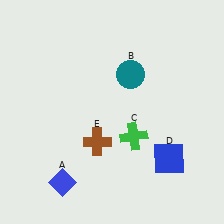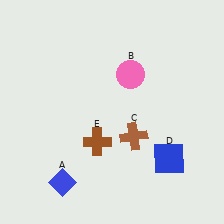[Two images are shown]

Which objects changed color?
B changed from teal to pink. C changed from green to brown.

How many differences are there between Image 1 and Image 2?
There are 2 differences between the two images.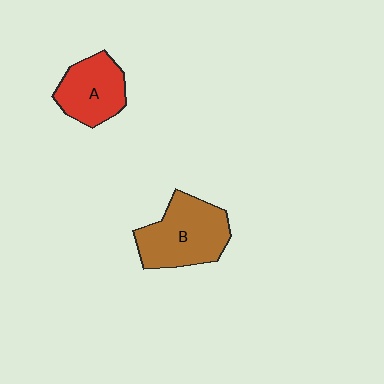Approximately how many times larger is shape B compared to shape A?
Approximately 1.4 times.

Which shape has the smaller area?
Shape A (red).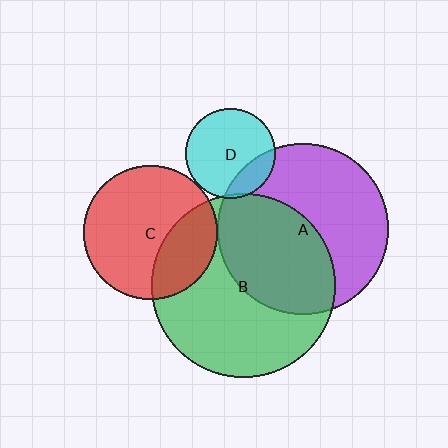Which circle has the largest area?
Circle B (green).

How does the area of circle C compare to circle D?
Approximately 2.2 times.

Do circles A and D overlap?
Yes.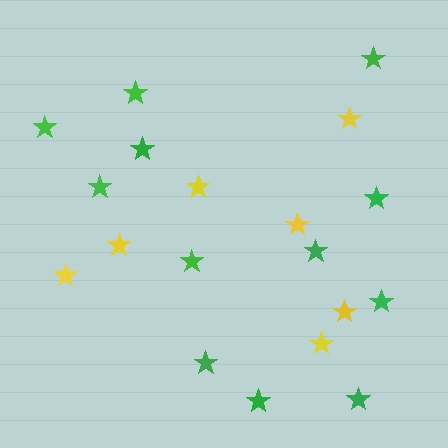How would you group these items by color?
There are 2 groups: one group of yellow stars (7) and one group of green stars (12).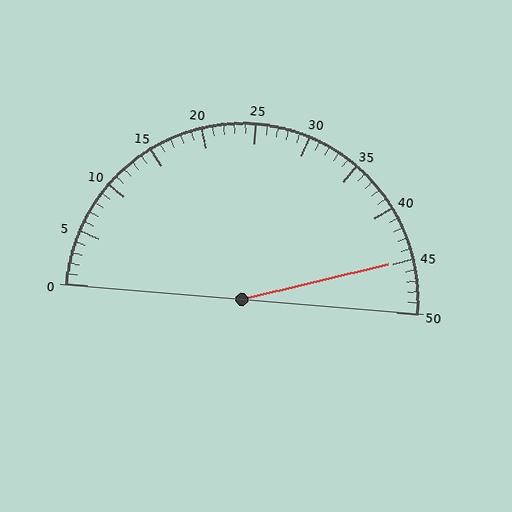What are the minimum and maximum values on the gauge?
The gauge ranges from 0 to 50.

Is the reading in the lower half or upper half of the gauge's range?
The reading is in the upper half of the range (0 to 50).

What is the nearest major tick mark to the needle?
The nearest major tick mark is 45.